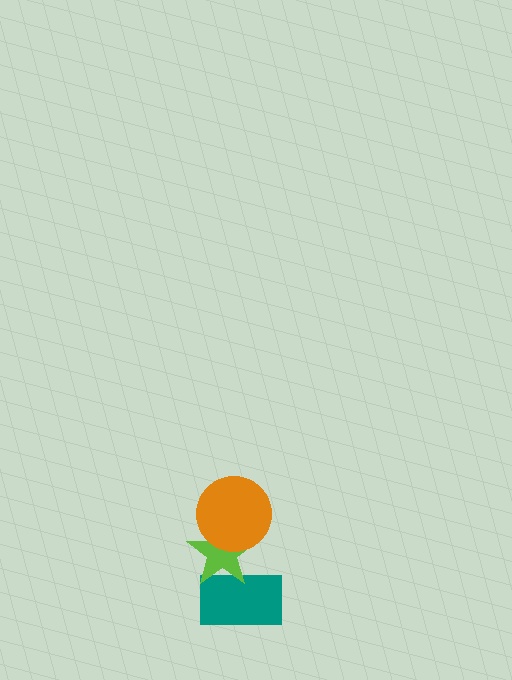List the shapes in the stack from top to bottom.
From top to bottom: the orange circle, the lime star, the teal rectangle.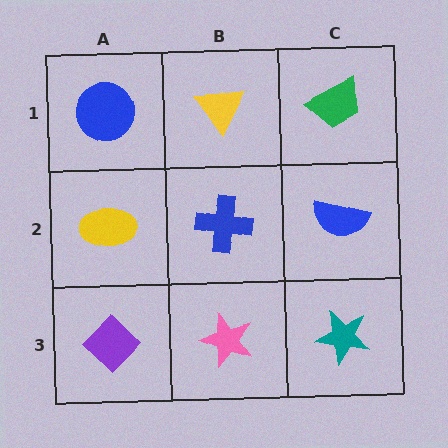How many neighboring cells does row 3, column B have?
3.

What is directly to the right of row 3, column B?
A teal star.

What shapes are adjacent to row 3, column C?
A blue semicircle (row 2, column C), a pink star (row 3, column B).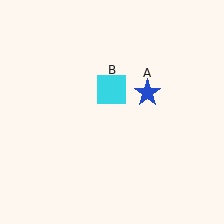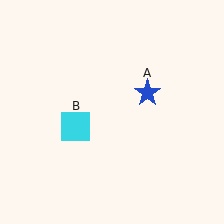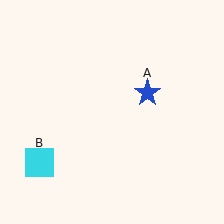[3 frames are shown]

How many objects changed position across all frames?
1 object changed position: cyan square (object B).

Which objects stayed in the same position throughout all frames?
Blue star (object A) remained stationary.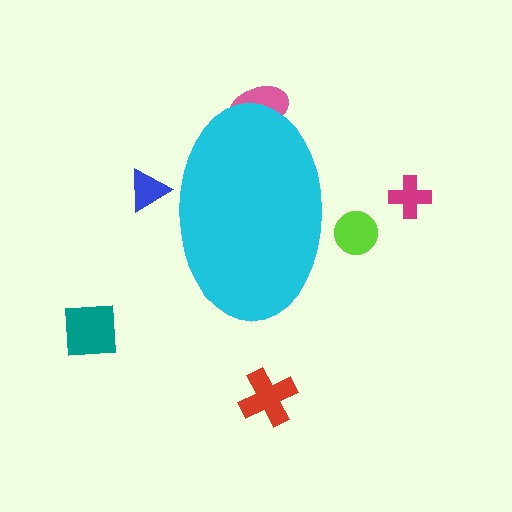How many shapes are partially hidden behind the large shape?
3 shapes are partially hidden.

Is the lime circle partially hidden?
Yes, the lime circle is partially hidden behind the cyan ellipse.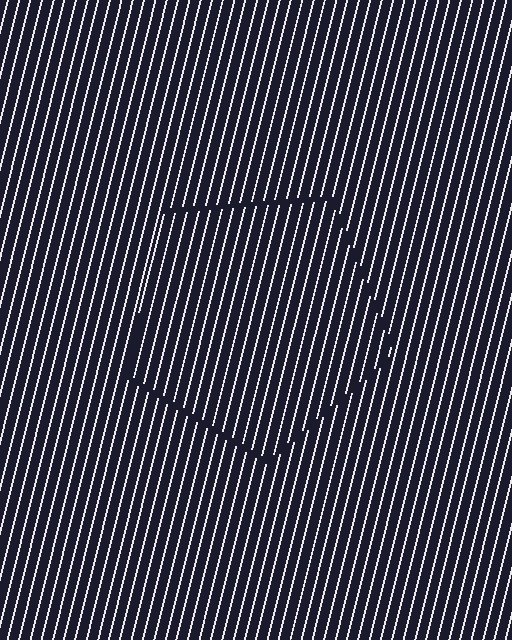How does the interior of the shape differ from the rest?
The interior of the shape contains the same grating, shifted by half a period — the contour is defined by the phase discontinuity where line-ends from the inner and outer gratings abut.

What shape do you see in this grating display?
An illusory pentagon. The interior of the shape contains the same grating, shifted by half a period — the contour is defined by the phase discontinuity where line-ends from the inner and outer gratings abut.